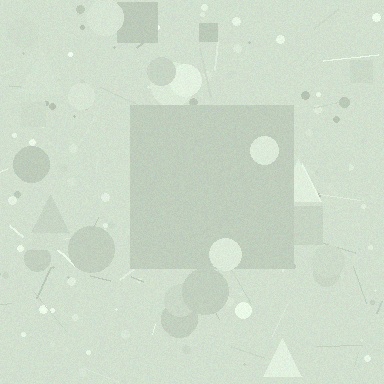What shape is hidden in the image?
A square is hidden in the image.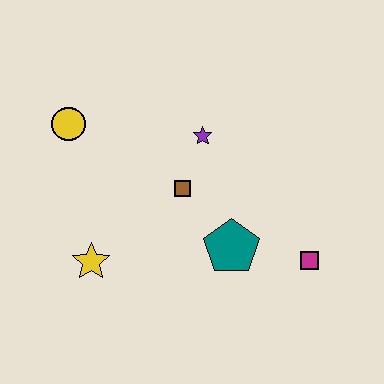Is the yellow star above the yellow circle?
No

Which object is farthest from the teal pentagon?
The yellow circle is farthest from the teal pentagon.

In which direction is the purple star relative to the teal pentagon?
The purple star is above the teal pentagon.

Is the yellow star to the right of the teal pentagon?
No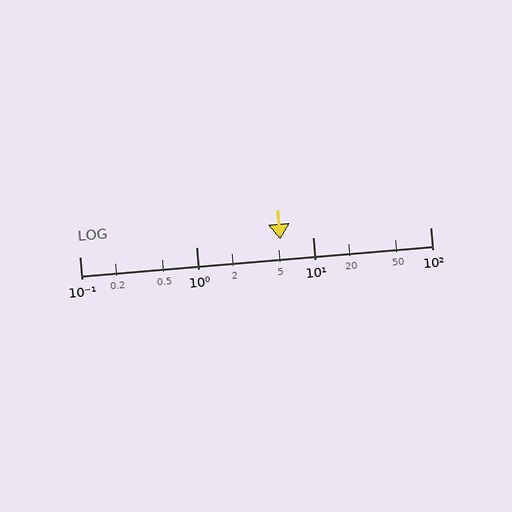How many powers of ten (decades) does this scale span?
The scale spans 3 decades, from 0.1 to 100.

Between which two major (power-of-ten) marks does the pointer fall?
The pointer is between 1 and 10.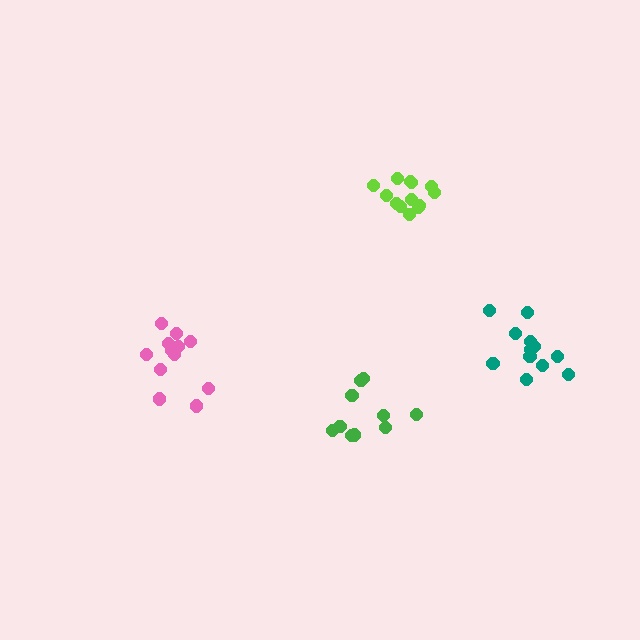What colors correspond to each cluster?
The clusters are colored: green, teal, pink, lime.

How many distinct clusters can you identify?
There are 4 distinct clusters.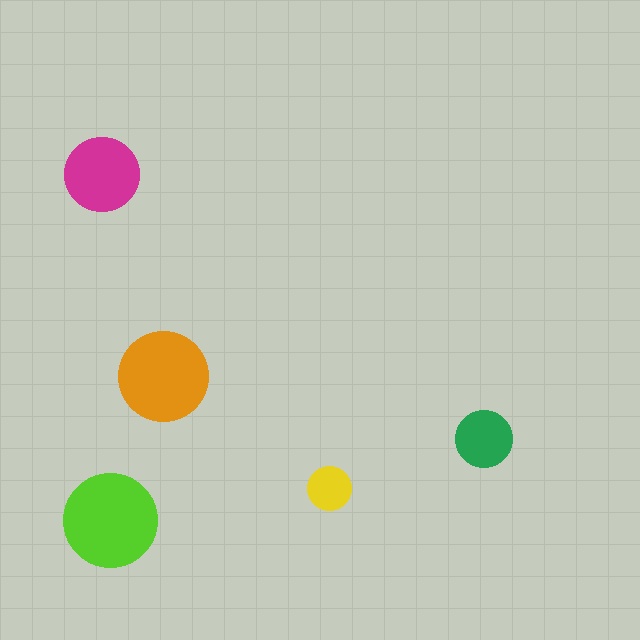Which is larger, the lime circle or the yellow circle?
The lime one.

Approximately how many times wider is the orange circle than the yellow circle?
About 2 times wider.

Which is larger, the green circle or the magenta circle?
The magenta one.